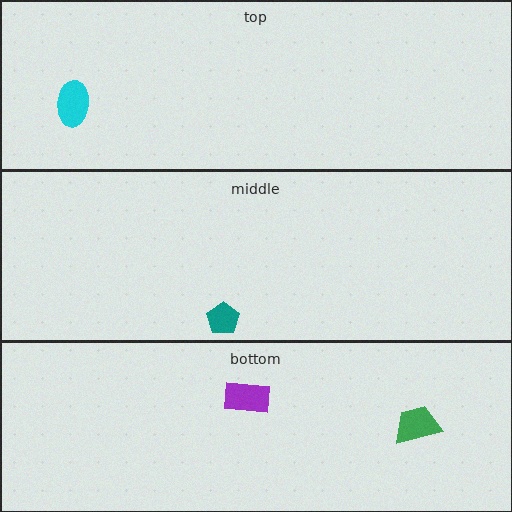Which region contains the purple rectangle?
The bottom region.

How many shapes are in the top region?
1.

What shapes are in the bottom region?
The green trapezoid, the purple rectangle.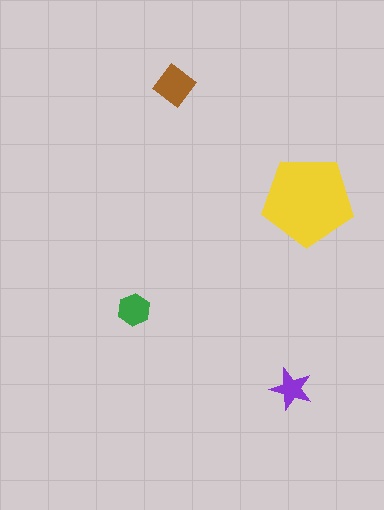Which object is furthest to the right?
The yellow pentagon is rightmost.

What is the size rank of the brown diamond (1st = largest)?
2nd.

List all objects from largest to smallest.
The yellow pentagon, the brown diamond, the green hexagon, the purple star.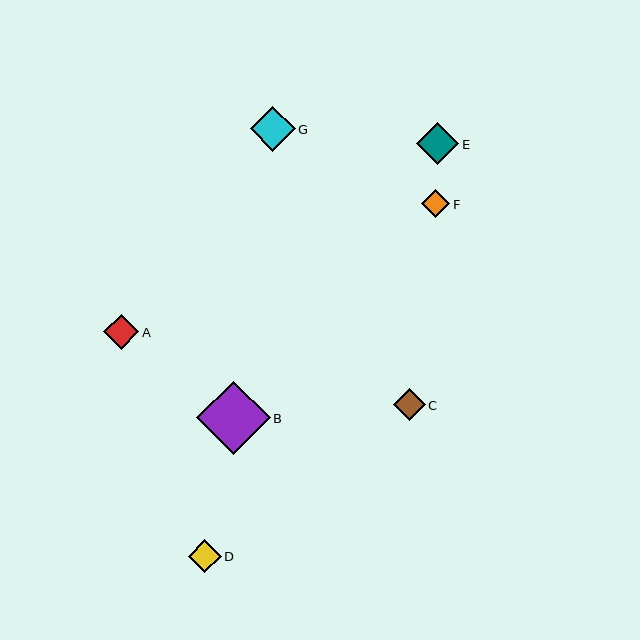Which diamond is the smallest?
Diamond F is the smallest with a size of approximately 28 pixels.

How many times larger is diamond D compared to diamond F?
Diamond D is approximately 1.2 times the size of diamond F.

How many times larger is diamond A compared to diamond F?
Diamond A is approximately 1.2 times the size of diamond F.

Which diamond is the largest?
Diamond B is the largest with a size of approximately 74 pixels.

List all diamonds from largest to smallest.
From largest to smallest: B, G, E, A, D, C, F.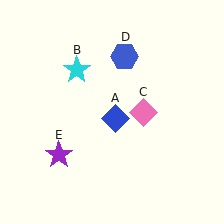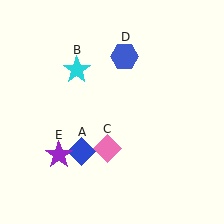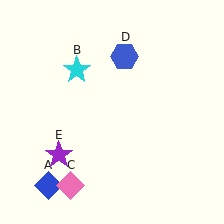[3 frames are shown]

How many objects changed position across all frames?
2 objects changed position: blue diamond (object A), pink diamond (object C).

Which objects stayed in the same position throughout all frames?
Cyan star (object B) and blue hexagon (object D) and purple star (object E) remained stationary.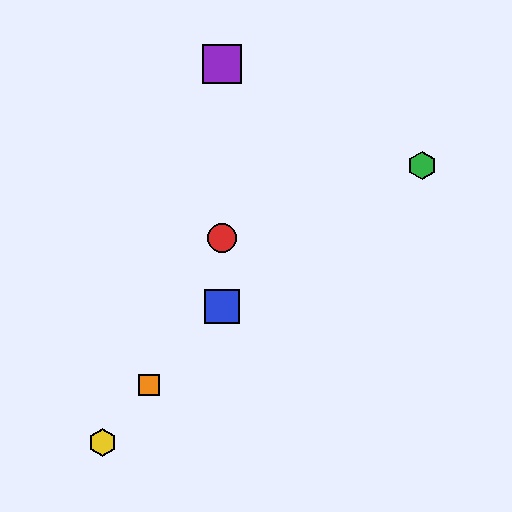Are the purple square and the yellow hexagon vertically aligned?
No, the purple square is at x≈222 and the yellow hexagon is at x≈102.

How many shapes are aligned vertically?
3 shapes (the red circle, the blue square, the purple square) are aligned vertically.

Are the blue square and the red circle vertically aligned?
Yes, both are at x≈222.